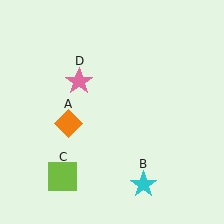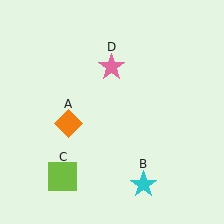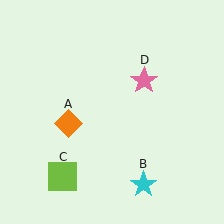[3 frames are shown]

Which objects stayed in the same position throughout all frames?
Orange diamond (object A) and cyan star (object B) and lime square (object C) remained stationary.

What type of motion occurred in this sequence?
The pink star (object D) rotated clockwise around the center of the scene.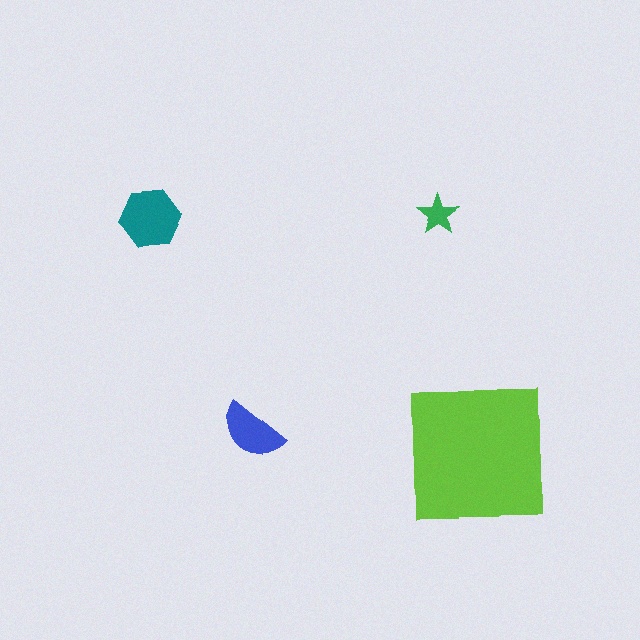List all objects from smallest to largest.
The green star, the blue semicircle, the teal hexagon, the lime square.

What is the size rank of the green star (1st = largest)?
4th.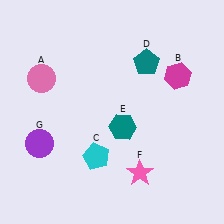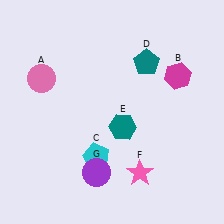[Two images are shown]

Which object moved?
The purple circle (G) moved right.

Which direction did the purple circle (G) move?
The purple circle (G) moved right.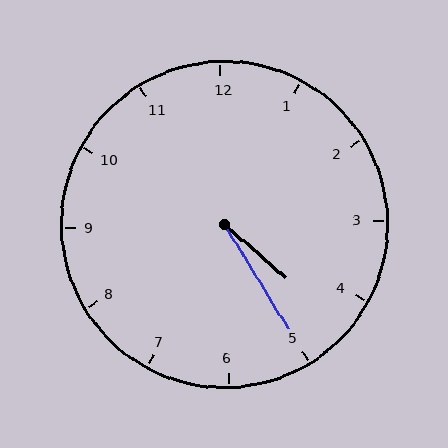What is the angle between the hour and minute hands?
Approximately 18 degrees.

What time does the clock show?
4:25.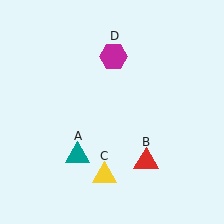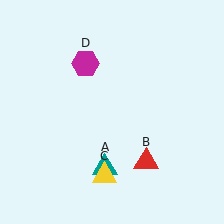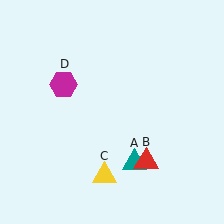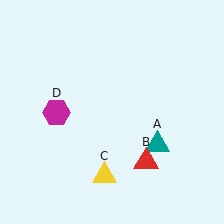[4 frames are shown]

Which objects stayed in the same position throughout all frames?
Red triangle (object B) and yellow triangle (object C) remained stationary.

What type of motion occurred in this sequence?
The teal triangle (object A), magenta hexagon (object D) rotated counterclockwise around the center of the scene.